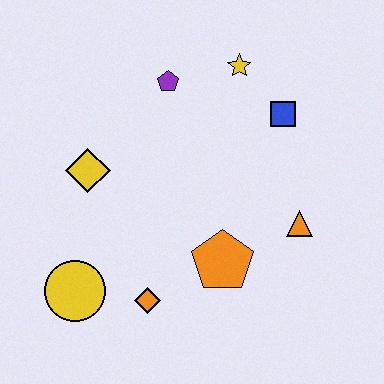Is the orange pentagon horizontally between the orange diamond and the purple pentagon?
No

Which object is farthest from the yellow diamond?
The orange triangle is farthest from the yellow diamond.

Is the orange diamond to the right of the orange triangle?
No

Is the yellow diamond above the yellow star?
No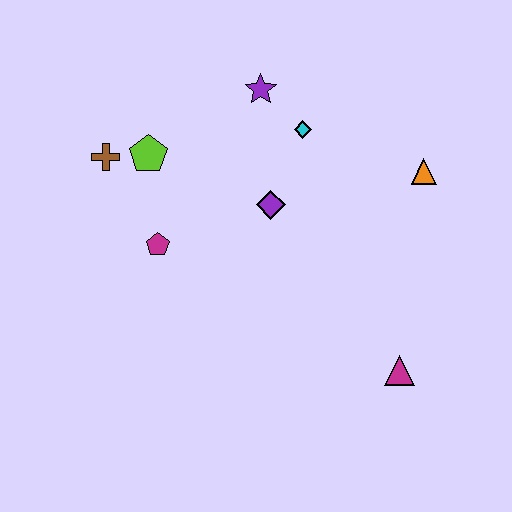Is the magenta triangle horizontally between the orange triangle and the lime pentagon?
Yes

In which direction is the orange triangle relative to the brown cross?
The orange triangle is to the right of the brown cross.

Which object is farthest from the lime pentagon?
The magenta triangle is farthest from the lime pentagon.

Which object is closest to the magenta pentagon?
The lime pentagon is closest to the magenta pentagon.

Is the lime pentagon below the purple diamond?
No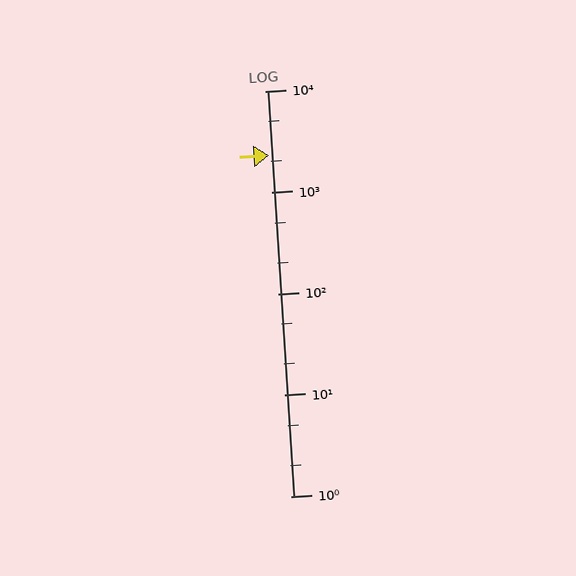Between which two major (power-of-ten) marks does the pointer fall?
The pointer is between 1000 and 10000.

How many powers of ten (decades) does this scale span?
The scale spans 4 decades, from 1 to 10000.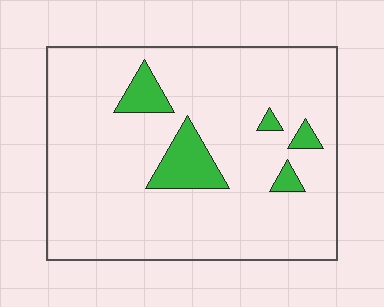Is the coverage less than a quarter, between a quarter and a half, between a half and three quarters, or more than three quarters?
Less than a quarter.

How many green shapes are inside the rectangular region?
5.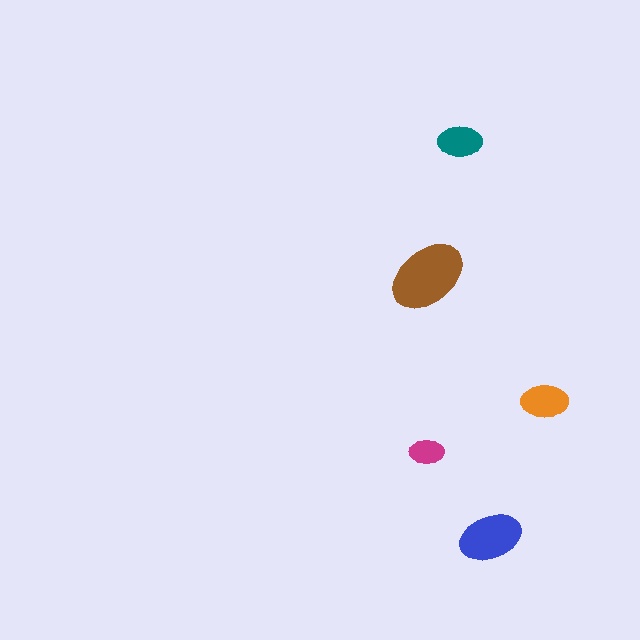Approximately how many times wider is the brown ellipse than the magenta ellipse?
About 2 times wider.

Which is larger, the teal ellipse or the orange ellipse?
The orange one.